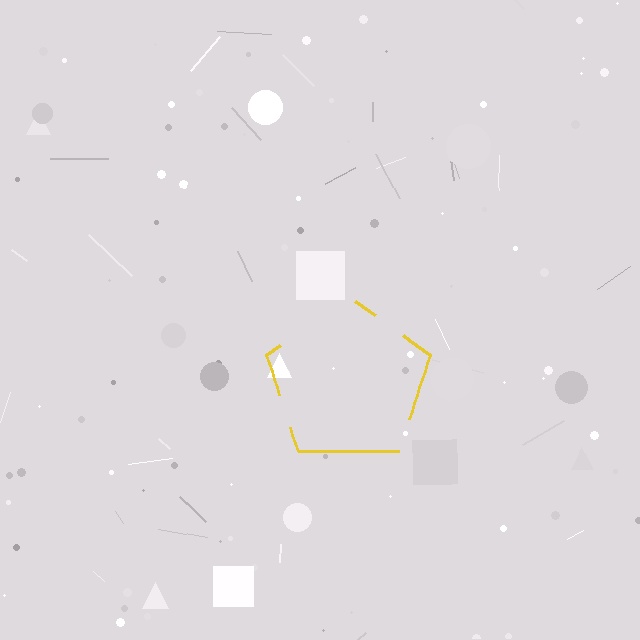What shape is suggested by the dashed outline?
The dashed outline suggests a pentagon.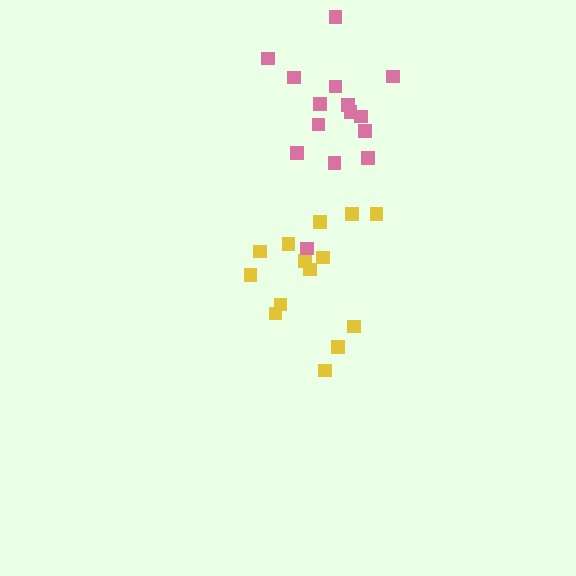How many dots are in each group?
Group 1: 14 dots, Group 2: 15 dots (29 total).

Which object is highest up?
The pink cluster is topmost.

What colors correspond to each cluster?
The clusters are colored: yellow, pink.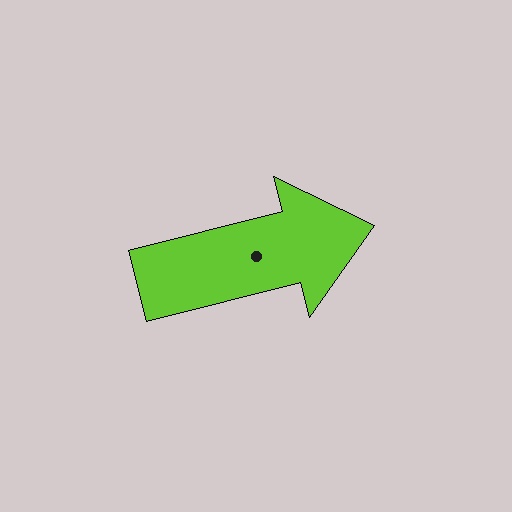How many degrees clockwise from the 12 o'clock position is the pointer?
Approximately 76 degrees.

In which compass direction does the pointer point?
East.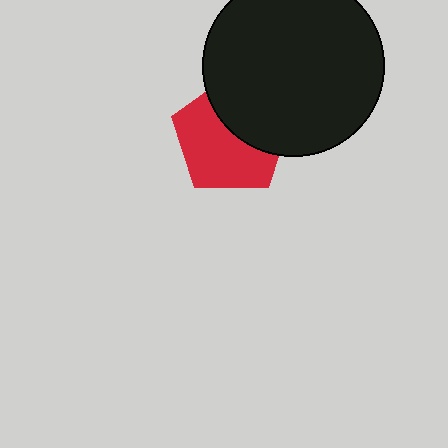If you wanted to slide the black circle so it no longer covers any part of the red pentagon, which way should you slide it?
Slide it toward the upper-right — that is the most direct way to separate the two shapes.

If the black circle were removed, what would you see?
You would see the complete red pentagon.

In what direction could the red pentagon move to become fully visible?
The red pentagon could move toward the lower-left. That would shift it out from behind the black circle entirely.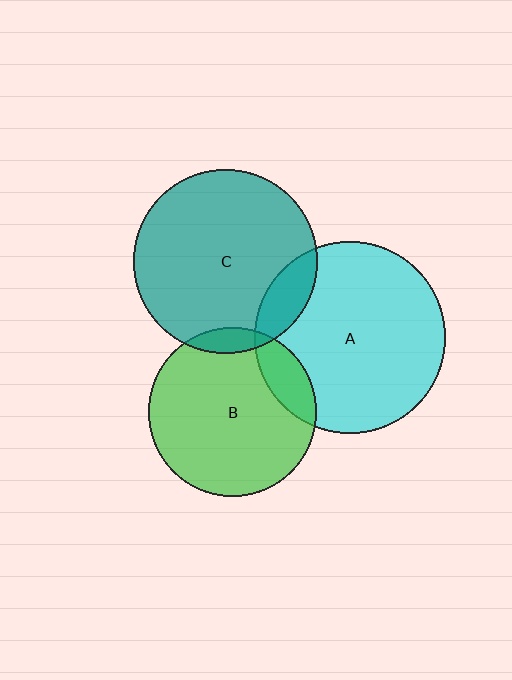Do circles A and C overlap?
Yes.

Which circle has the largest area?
Circle A (cyan).